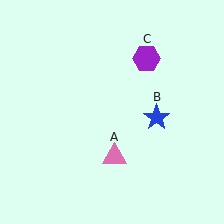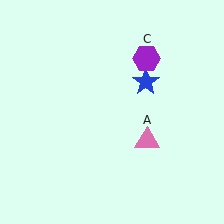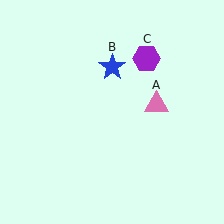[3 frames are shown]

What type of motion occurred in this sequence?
The pink triangle (object A), blue star (object B) rotated counterclockwise around the center of the scene.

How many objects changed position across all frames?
2 objects changed position: pink triangle (object A), blue star (object B).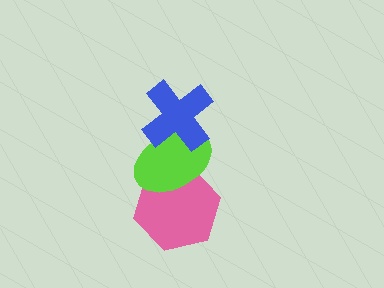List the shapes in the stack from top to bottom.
From top to bottom: the blue cross, the lime ellipse, the pink hexagon.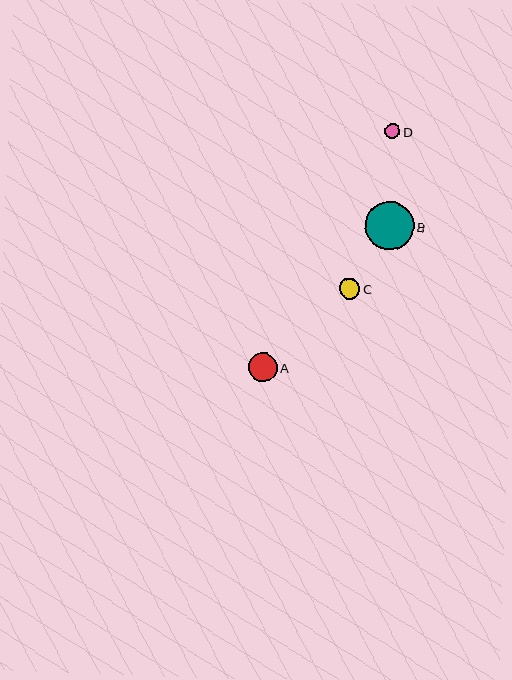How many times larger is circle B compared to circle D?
Circle B is approximately 3.2 times the size of circle D.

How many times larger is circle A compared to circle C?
Circle A is approximately 1.4 times the size of circle C.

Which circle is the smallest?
Circle D is the smallest with a size of approximately 15 pixels.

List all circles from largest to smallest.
From largest to smallest: B, A, C, D.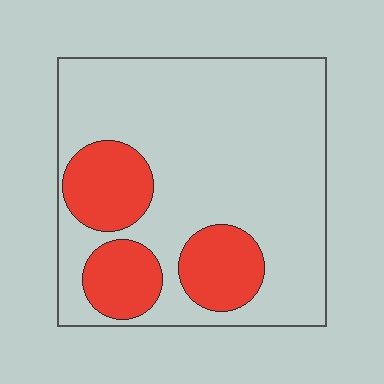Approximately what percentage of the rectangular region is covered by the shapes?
Approximately 25%.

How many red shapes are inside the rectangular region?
3.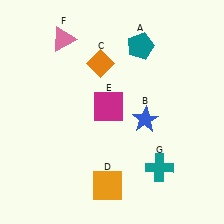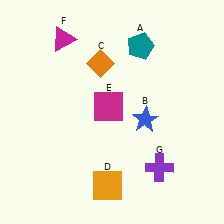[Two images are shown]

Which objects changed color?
F changed from pink to magenta. G changed from teal to purple.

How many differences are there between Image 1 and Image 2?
There are 2 differences between the two images.